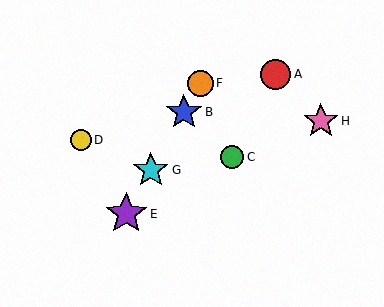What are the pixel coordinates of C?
Object C is at (232, 157).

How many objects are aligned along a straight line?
4 objects (B, E, F, G) are aligned along a straight line.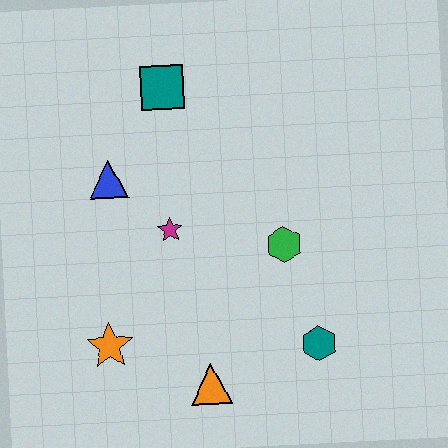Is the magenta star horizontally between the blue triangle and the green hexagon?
Yes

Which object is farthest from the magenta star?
The teal hexagon is farthest from the magenta star.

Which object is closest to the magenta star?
The blue triangle is closest to the magenta star.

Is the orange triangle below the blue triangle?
Yes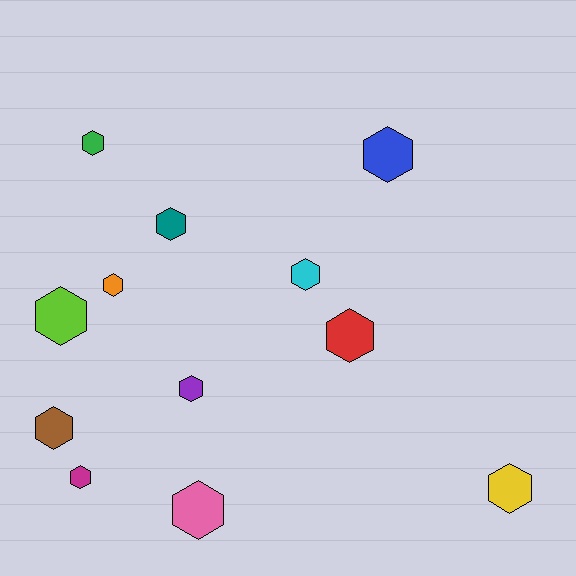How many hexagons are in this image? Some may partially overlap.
There are 12 hexagons.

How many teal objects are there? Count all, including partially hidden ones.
There is 1 teal object.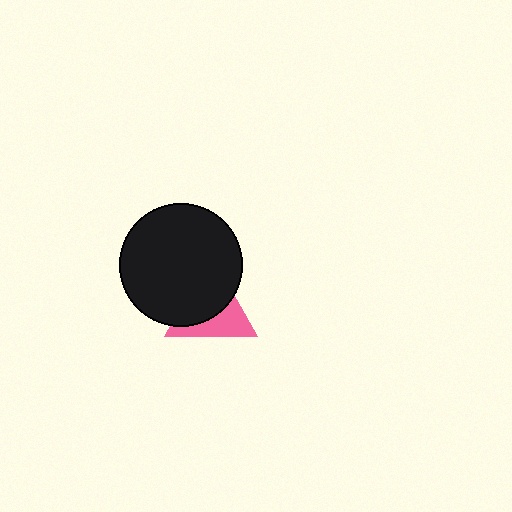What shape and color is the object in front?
The object in front is a black circle.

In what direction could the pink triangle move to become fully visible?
The pink triangle could move toward the lower-right. That would shift it out from behind the black circle entirely.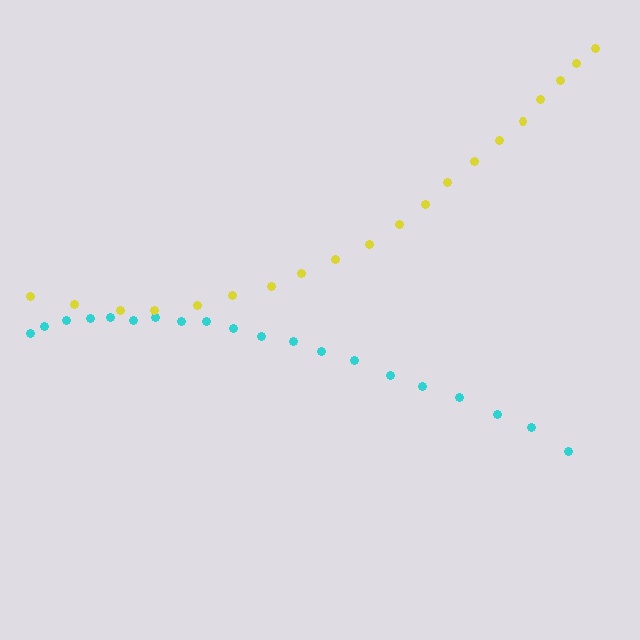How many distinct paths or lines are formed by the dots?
There are 2 distinct paths.